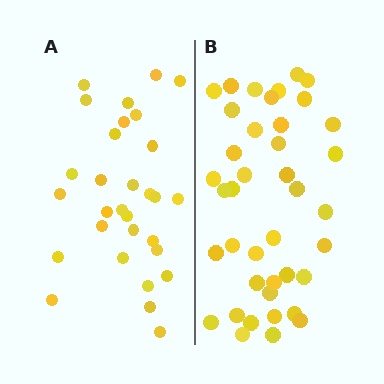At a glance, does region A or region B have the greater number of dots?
Region B (the right region) has more dots.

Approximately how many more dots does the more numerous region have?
Region B has roughly 10 or so more dots than region A.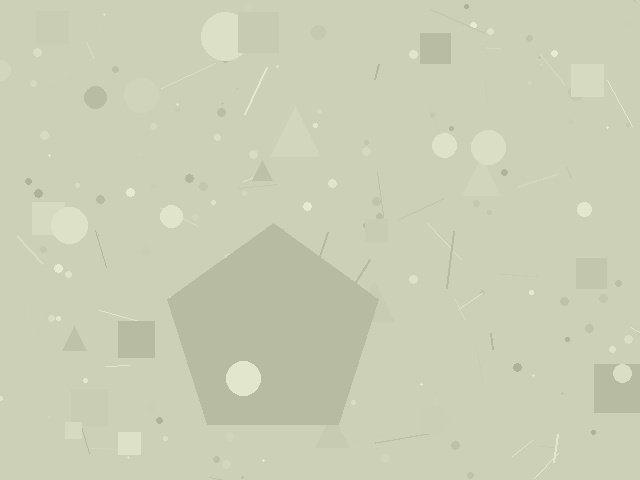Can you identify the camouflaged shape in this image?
The camouflaged shape is a pentagon.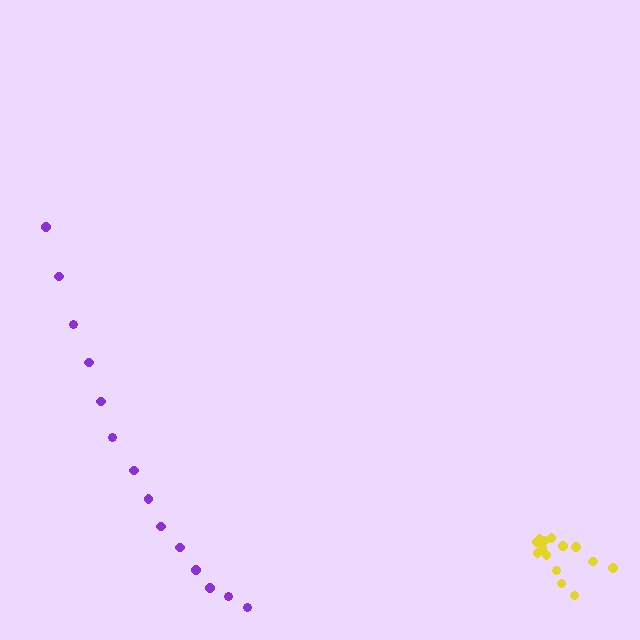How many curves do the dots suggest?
There are 2 distinct paths.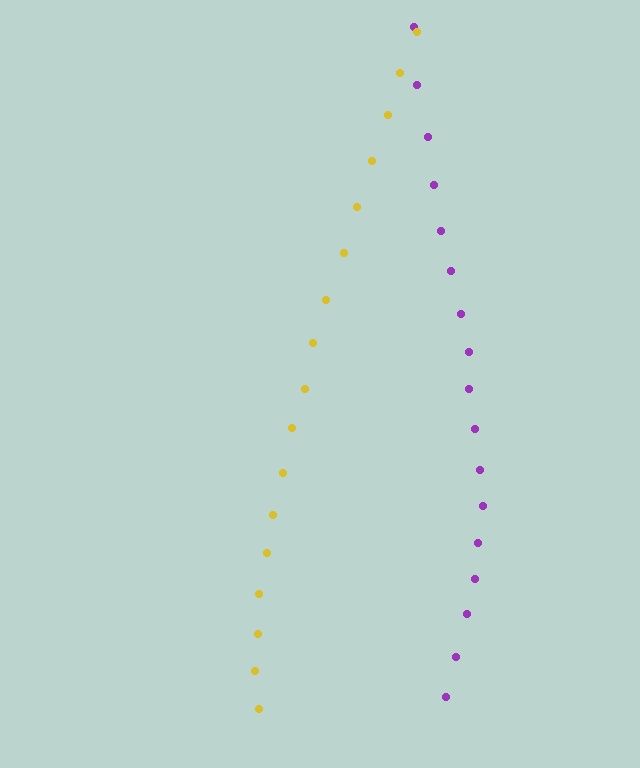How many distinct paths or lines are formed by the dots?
There are 2 distinct paths.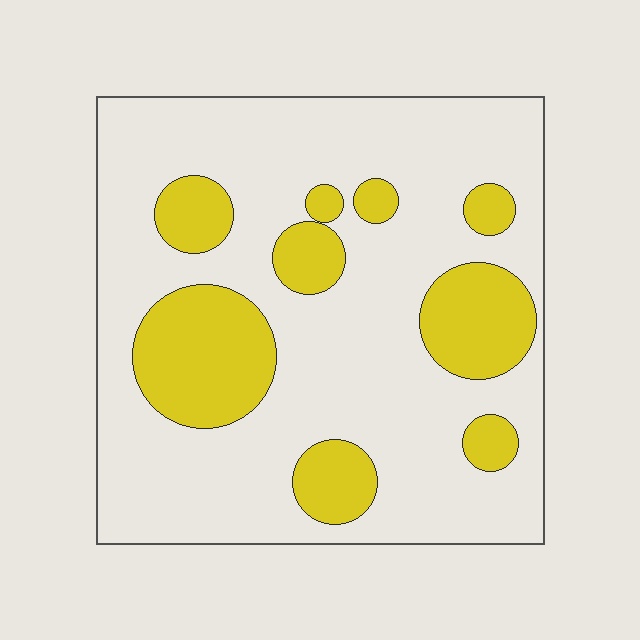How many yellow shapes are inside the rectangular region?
9.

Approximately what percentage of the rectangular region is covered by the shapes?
Approximately 25%.